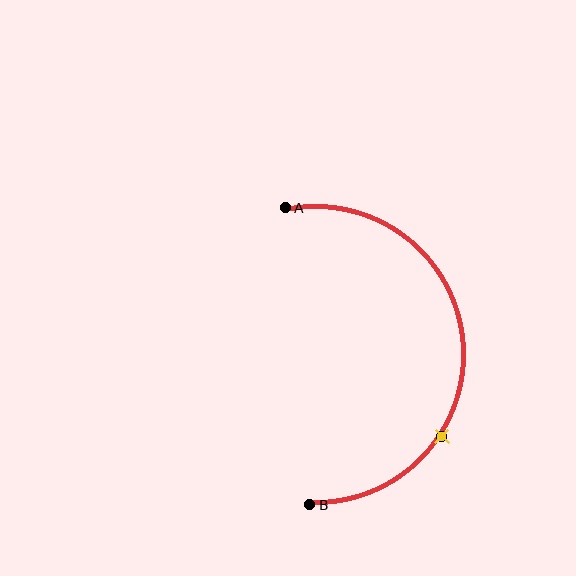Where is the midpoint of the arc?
The arc midpoint is the point on the curve farthest from the straight line joining A and B. It sits to the right of that line.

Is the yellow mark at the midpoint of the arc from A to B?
No. The yellow mark lies on the arc but is closer to endpoint B. The arc midpoint would be at the point on the curve equidistant along the arc from both A and B.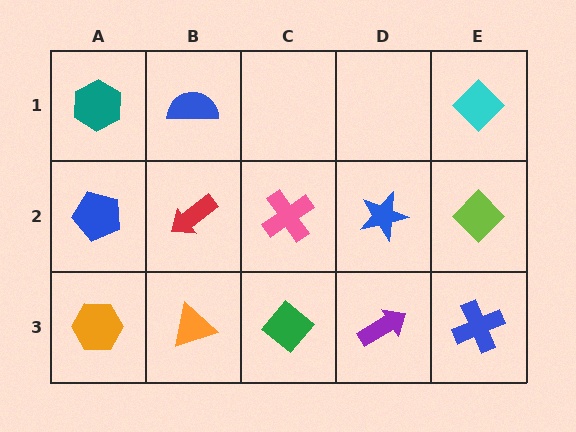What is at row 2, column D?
A blue star.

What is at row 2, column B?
A red arrow.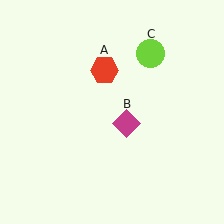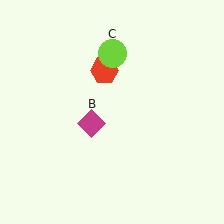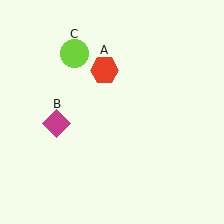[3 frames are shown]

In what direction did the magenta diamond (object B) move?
The magenta diamond (object B) moved left.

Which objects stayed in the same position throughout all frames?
Red hexagon (object A) remained stationary.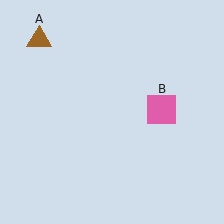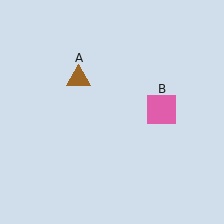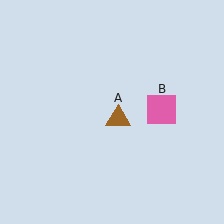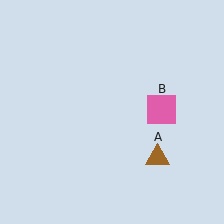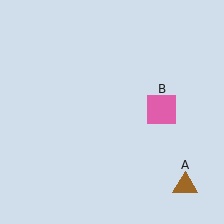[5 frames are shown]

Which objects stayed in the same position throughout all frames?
Pink square (object B) remained stationary.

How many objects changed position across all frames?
1 object changed position: brown triangle (object A).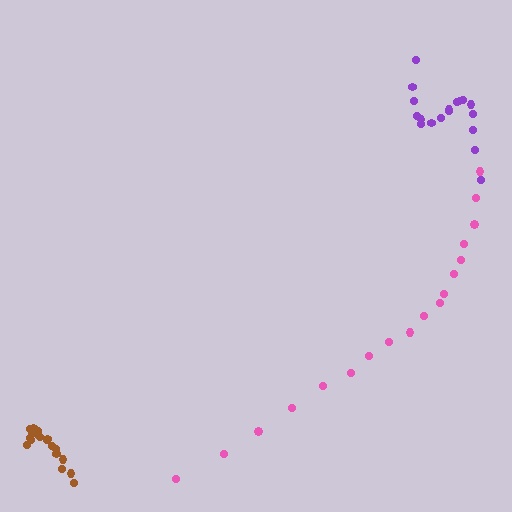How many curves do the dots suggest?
There are 3 distinct paths.